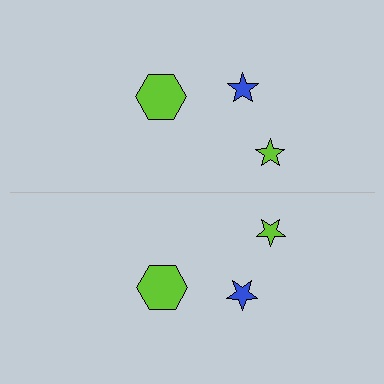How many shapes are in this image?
There are 6 shapes in this image.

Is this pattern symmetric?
Yes, this pattern has bilateral (reflection) symmetry.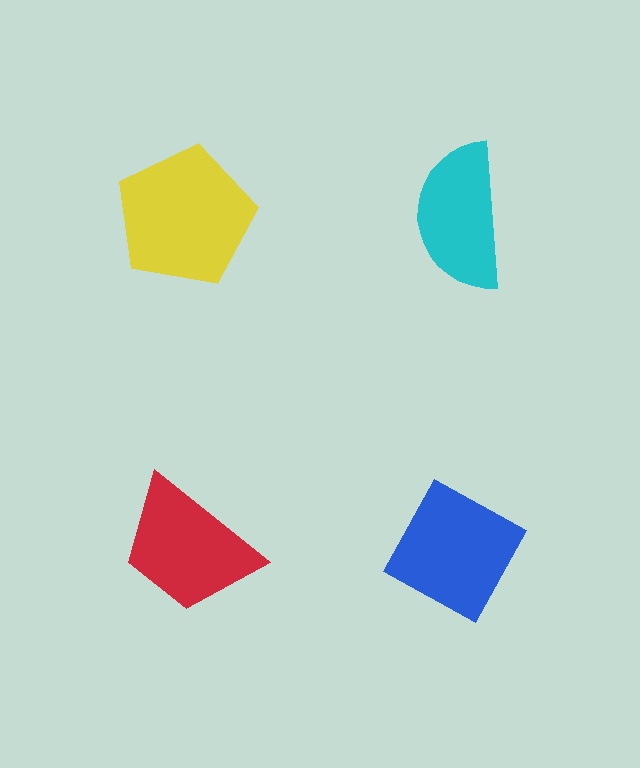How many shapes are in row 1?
2 shapes.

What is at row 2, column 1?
A red trapezoid.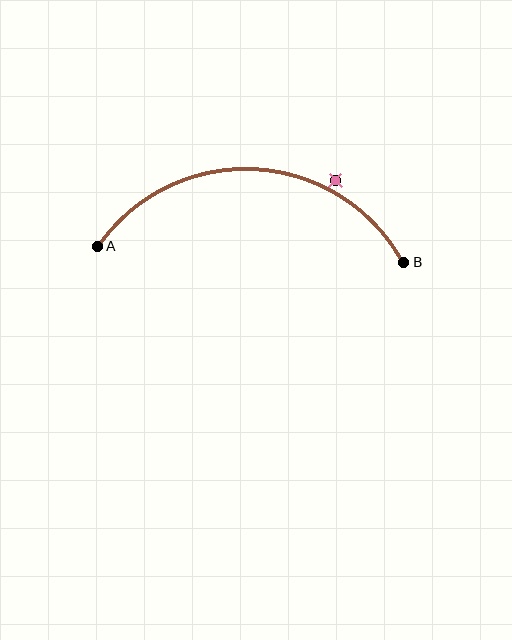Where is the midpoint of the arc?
The arc midpoint is the point on the curve farthest from the straight line joining A and B. It sits above that line.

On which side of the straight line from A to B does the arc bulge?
The arc bulges above the straight line connecting A and B.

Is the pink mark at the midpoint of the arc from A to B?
No — the pink mark does not lie on the arc at all. It sits slightly outside the curve.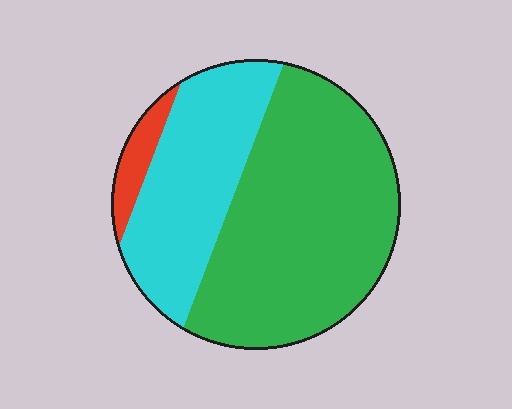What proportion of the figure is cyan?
Cyan covers 34% of the figure.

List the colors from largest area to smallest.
From largest to smallest: green, cyan, red.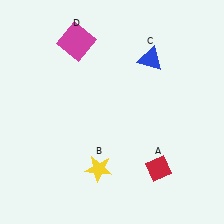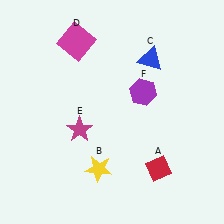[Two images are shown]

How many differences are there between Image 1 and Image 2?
There are 2 differences between the two images.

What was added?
A magenta star (E), a purple hexagon (F) were added in Image 2.